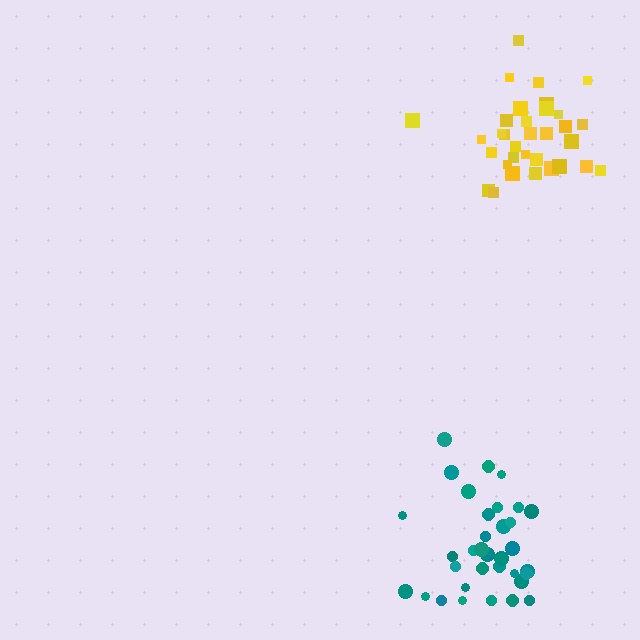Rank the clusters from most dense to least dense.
teal, yellow.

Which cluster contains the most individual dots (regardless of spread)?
Teal (34).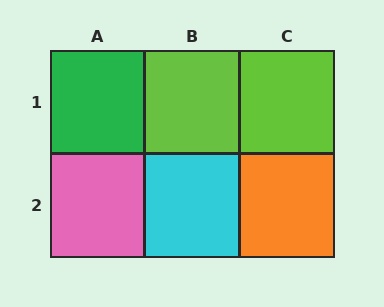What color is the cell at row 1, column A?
Green.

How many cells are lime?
2 cells are lime.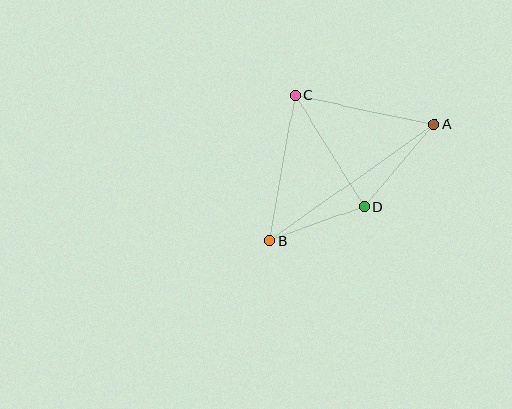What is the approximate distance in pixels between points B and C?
The distance between B and C is approximately 147 pixels.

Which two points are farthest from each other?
Points A and B are farthest from each other.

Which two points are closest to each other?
Points B and D are closest to each other.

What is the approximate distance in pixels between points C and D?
The distance between C and D is approximately 131 pixels.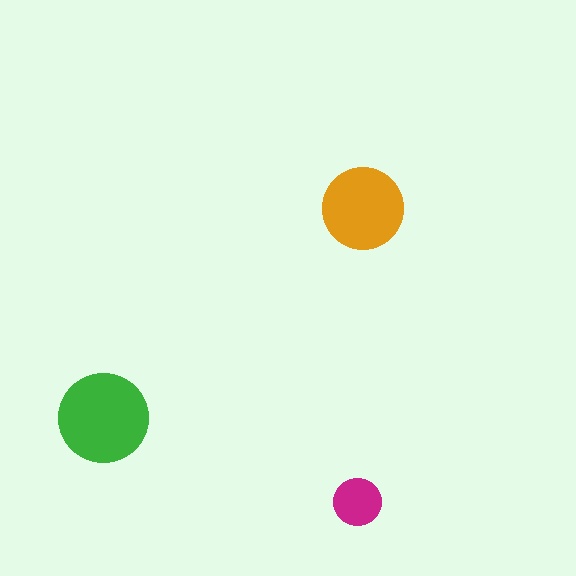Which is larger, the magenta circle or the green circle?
The green one.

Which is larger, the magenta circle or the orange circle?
The orange one.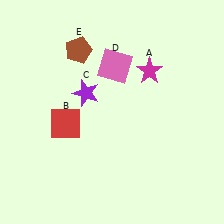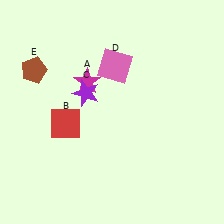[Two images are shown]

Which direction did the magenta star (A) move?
The magenta star (A) moved left.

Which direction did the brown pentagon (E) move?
The brown pentagon (E) moved left.